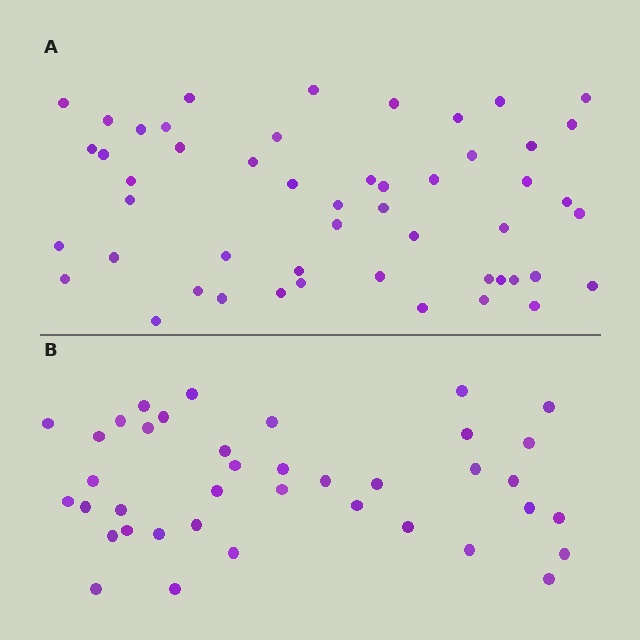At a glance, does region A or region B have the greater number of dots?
Region A (the top region) has more dots.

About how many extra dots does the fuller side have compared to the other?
Region A has roughly 12 or so more dots than region B.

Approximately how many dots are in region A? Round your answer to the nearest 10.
About 50 dots. (The exact count is 51, which rounds to 50.)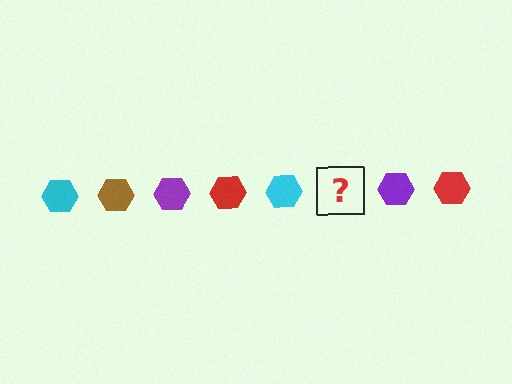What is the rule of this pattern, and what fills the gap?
The rule is that the pattern cycles through cyan, brown, purple, red hexagons. The gap should be filled with a brown hexagon.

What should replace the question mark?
The question mark should be replaced with a brown hexagon.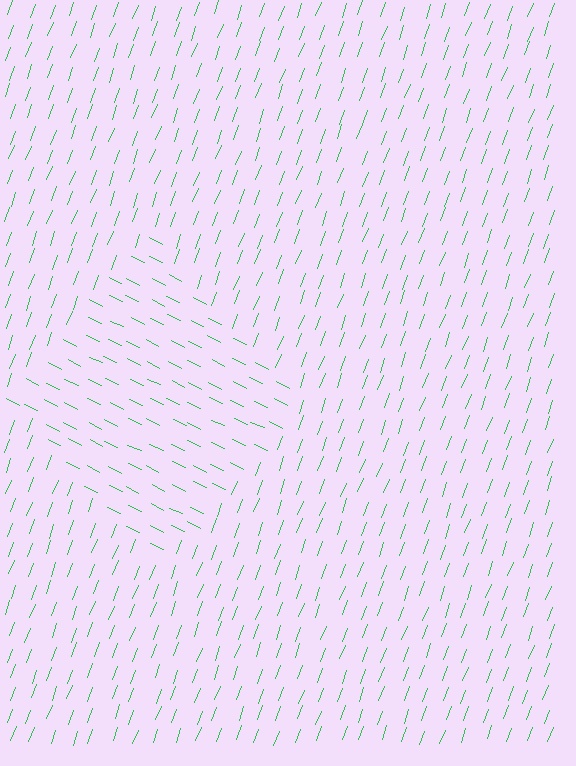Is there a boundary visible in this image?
Yes, there is a texture boundary formed by a change in line orientation.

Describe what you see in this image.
The image is filled with small green line segments. A diamond region in the image has lines oriented differently from the surrounding lines, creating a visible texture boundary.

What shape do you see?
I see a diamond.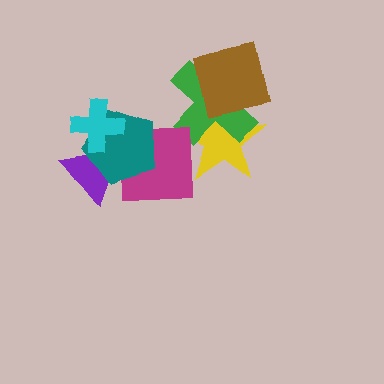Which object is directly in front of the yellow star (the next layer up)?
The green cross is directly in front of the yellow star.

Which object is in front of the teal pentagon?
The cyan cross is in front of the teal pentagon.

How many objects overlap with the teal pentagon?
3 objects overlap with the teal pentagon.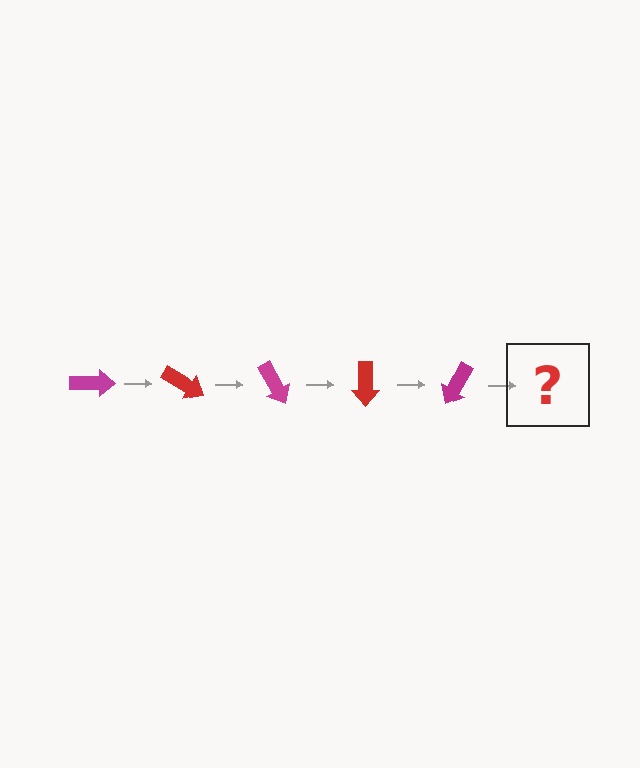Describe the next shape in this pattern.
It should be a red arrow, rotated 150 degrees from the start.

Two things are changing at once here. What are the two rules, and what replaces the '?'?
The two rules are that it rotates 30 degrees each step and the color cycles through magenta and red. The '?' should be a red arrow, rotated 150 degrees from the start.